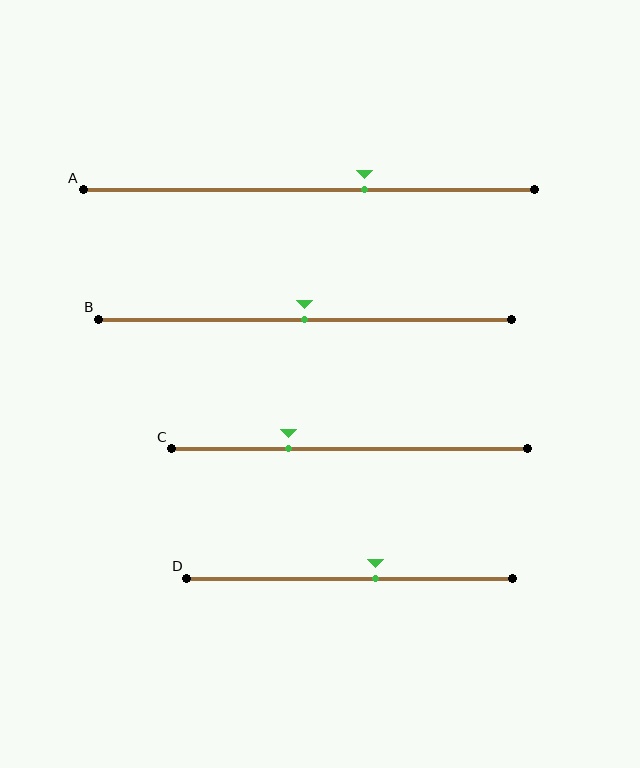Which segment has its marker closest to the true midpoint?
Segment B has its marker closest to the true midpoint.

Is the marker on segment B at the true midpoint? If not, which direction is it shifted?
Yes, the marker on segment B is at the true midpoint.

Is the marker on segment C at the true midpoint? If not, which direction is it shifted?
No, the marker on segment C is shifted to the left by about 17% of the segment length.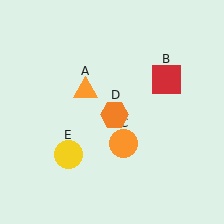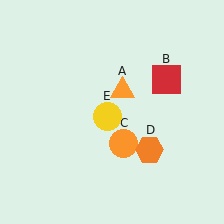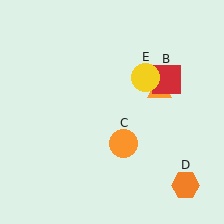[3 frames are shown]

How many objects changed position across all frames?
3 objects changed position: orange triangle (object A), orange hexagon (object D), yellow circle (object E).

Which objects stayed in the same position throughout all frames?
Red square (object B) and orange circle (object C) remained stationary.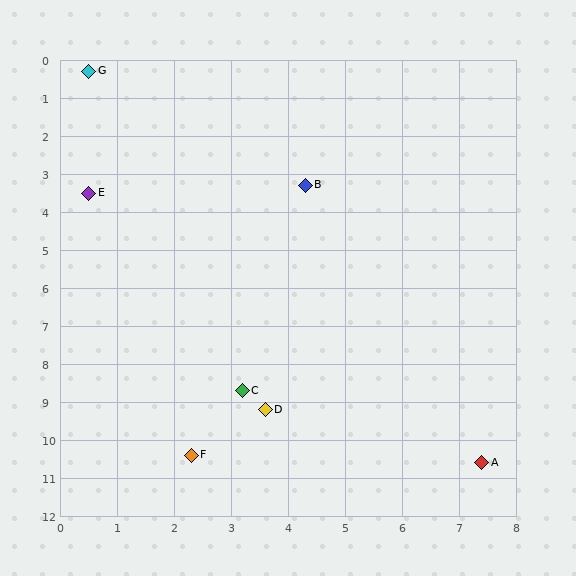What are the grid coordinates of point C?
Point C is at approximately (3.2, 8.7).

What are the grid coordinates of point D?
Point D is at approximately (3.6, 9.2).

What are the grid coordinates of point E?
Point E is at approximately (0.5, 3.5).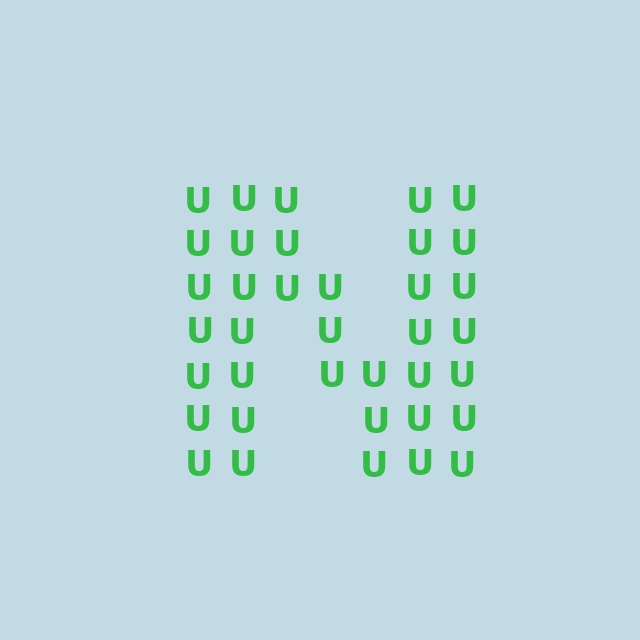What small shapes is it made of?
It is made of small letter U's.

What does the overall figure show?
The overall figure shows the letter N.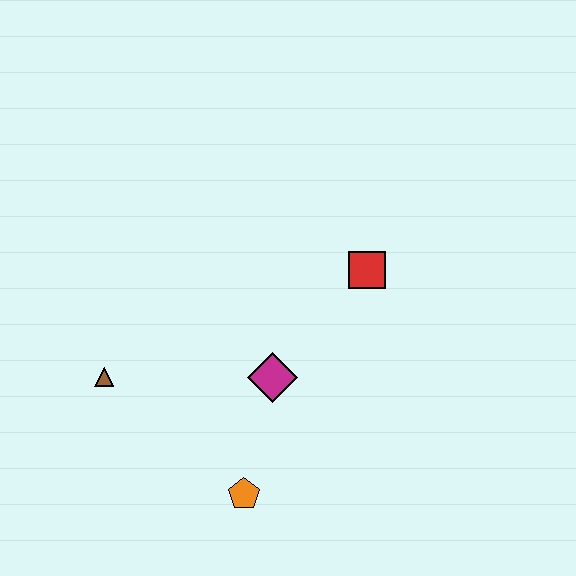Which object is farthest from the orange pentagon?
The red square is farthest from the orange pentagon.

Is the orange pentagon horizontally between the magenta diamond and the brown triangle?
Yes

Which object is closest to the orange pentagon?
The magenta diamond is closest to the orange pentagon.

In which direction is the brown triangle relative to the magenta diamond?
The brown triangle is to the left of the magenta diamond.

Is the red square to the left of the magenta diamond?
No